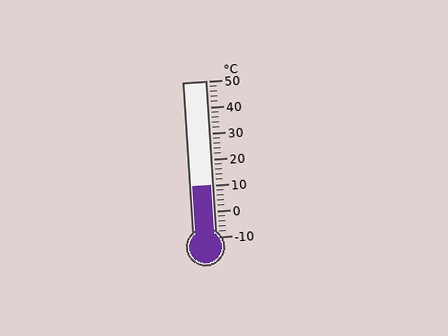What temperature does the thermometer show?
The thermometer shows approximately 10°C.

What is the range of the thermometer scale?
The thermometer scale ranges from -10°C to 50°C.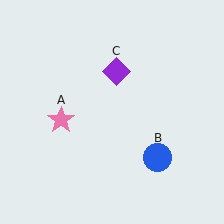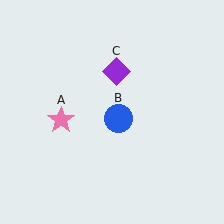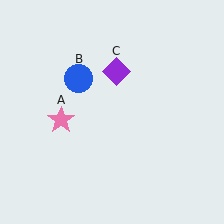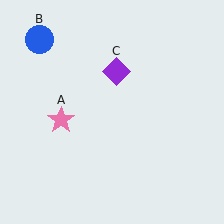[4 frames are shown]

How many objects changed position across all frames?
1 object changed position: blue circle (object B).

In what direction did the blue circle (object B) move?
The blue circle (object B) moved up and to the left.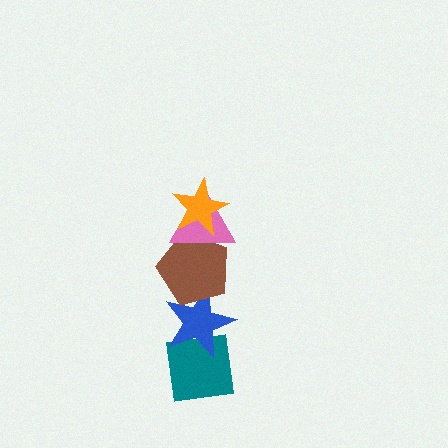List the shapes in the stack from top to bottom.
From top to bottom: the orange star, the pink triangle, the brown pentagon, the blue star, the teal square.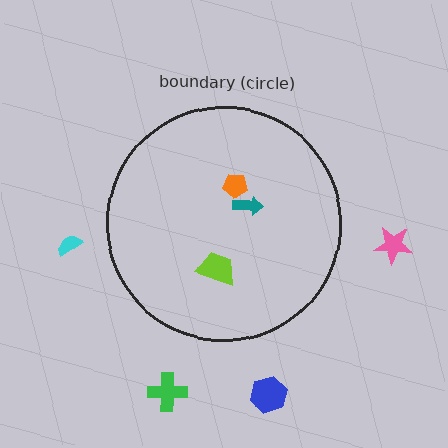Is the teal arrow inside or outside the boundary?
Inside.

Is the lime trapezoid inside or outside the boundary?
Inside.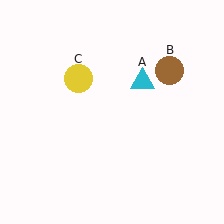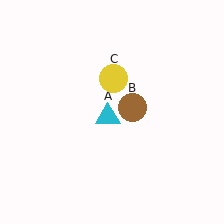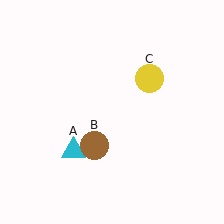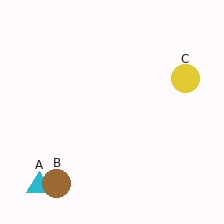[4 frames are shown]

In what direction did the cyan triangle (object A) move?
The cyan triangle (object A) moved down and to the left.